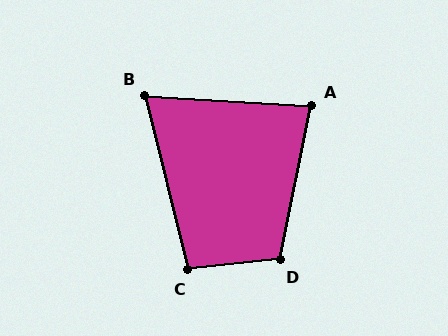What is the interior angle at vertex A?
Approximately 82 degrees (acute).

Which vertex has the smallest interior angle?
B, at approximately 73 degrees.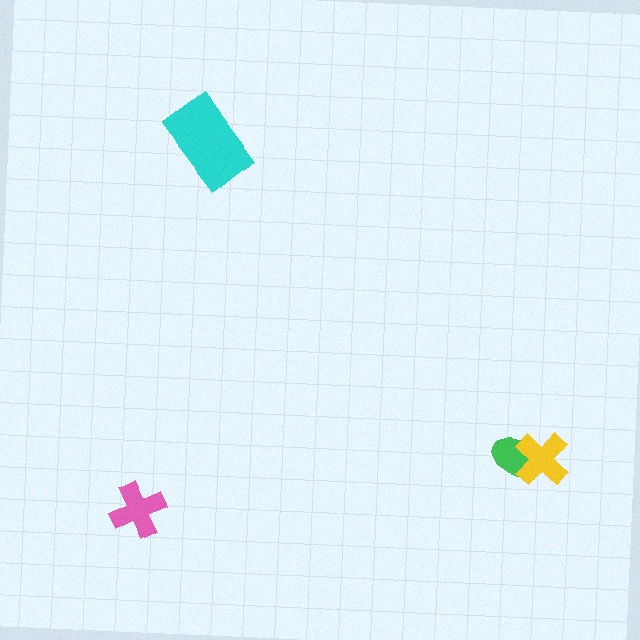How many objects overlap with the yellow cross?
1 object overlaps with the yellow cross.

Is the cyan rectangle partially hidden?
No, no other shape covers it.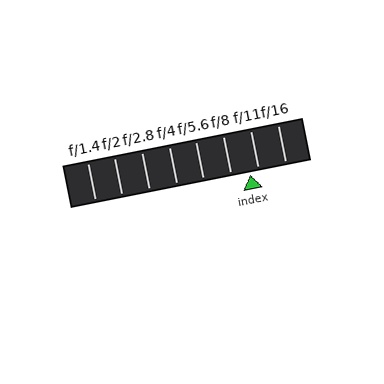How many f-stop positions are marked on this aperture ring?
There are 8 f-stop positions marked.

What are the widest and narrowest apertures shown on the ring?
The widest aperture shown is f/1.4 and the narrowest is f/16.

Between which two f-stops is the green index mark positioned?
The index mark is between f/8 and f/11.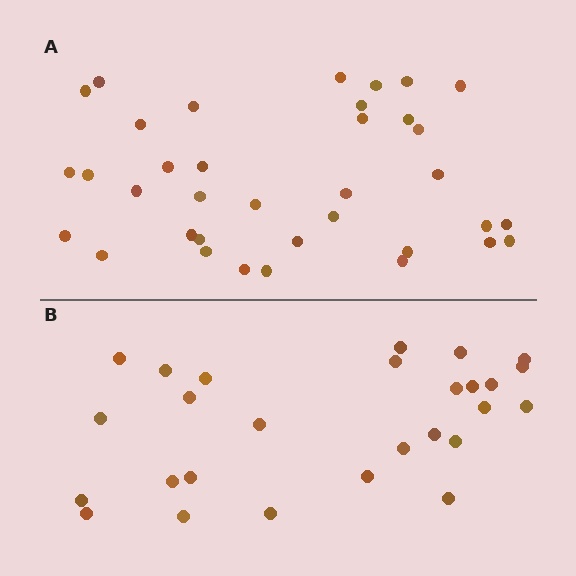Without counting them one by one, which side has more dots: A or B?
Region A (the top region) has more dots.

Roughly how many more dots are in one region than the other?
Region A has roughly 8 or so more dots than region B.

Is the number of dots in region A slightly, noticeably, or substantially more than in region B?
Region A has noticeably more, but not dramatically so. The ratio is roughly 1.3 to 1.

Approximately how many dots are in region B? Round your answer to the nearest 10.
About 30 dots. (The exact count is 27, which rounds to 30.)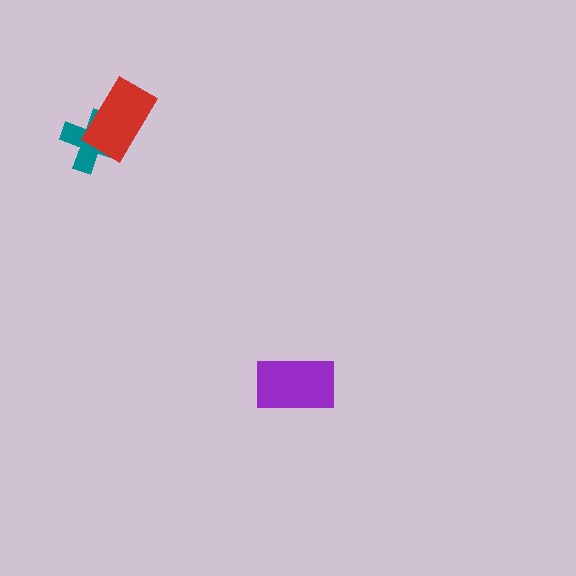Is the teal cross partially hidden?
Yes, it is partially covered by another shape.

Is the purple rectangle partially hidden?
No, no other shape covers it.